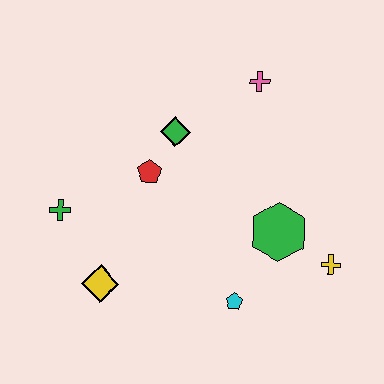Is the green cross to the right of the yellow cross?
No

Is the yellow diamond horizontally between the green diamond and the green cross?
Yes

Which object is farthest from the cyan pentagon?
The pink cross is farthest from the cyan pentagon.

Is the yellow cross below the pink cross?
Yes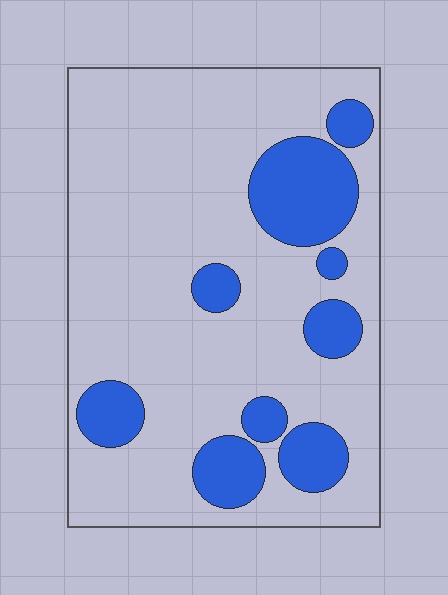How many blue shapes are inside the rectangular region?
9.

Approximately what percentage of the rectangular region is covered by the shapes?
Approximately 20%.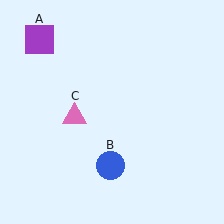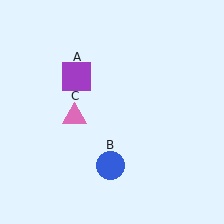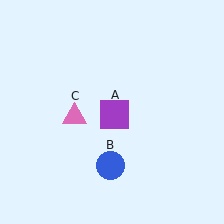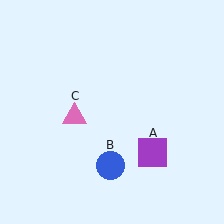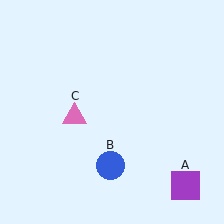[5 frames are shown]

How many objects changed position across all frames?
1 object changed position: purple square (object A).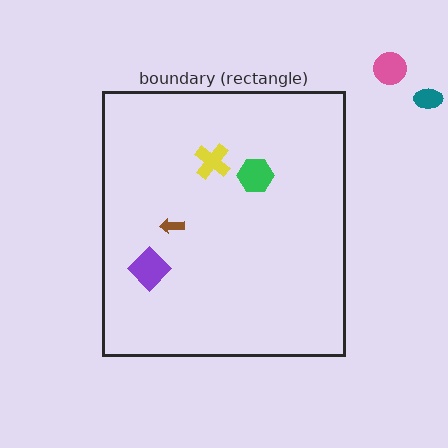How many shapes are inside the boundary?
4 inside, 2 outside.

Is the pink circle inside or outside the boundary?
Outside.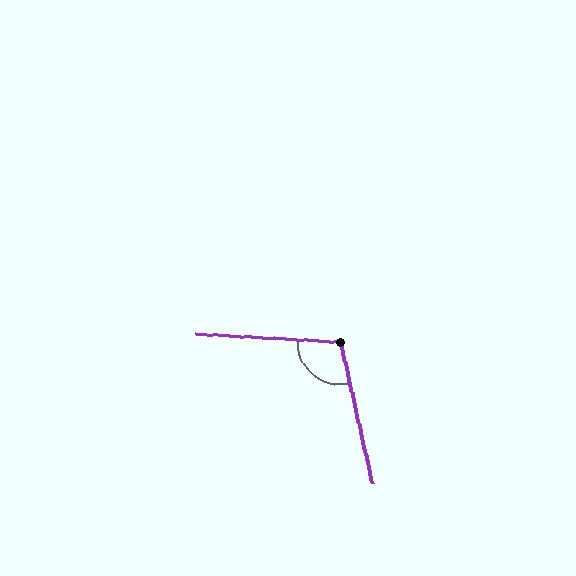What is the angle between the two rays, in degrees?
Approximately 106 degrees.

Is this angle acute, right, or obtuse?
It is obtuse.